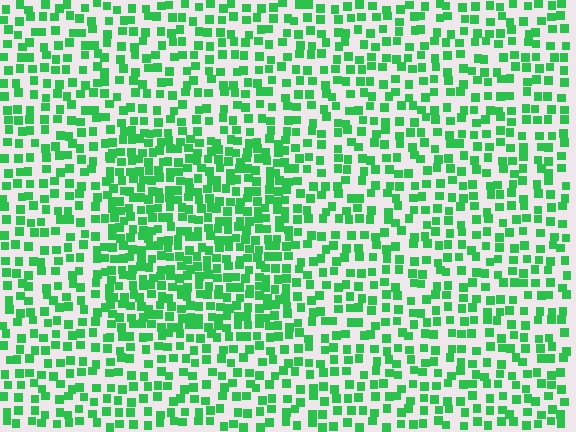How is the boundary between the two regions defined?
The boundary is defined by a change in element density (approximately 1.7x ratio). All elements are the same color, size, and shape.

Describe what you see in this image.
The image contains small green elements arranged at two different densities. A rectangle-shaped region is visible where the elements are more densely packed than the surrounding area.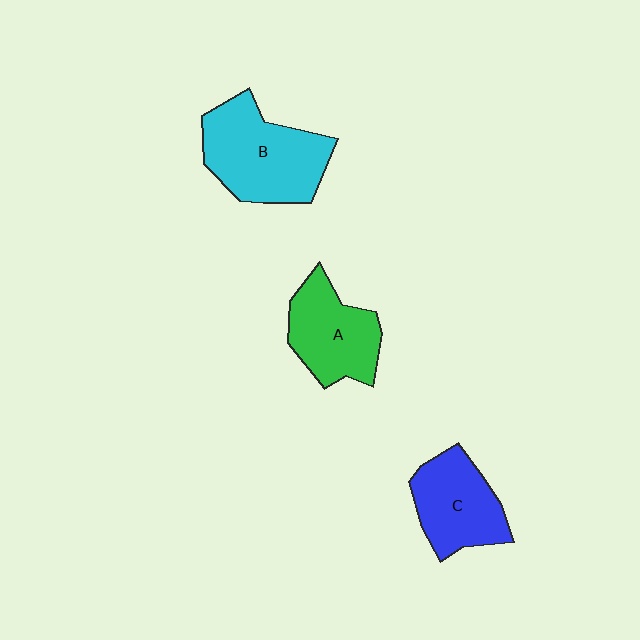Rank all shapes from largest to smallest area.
From largest to smallest: B (cyan), A (green), C (blue).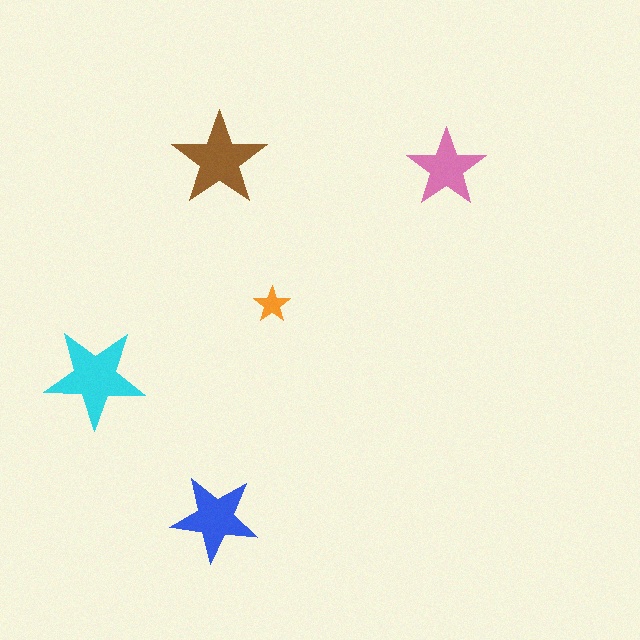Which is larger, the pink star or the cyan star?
The cyan one.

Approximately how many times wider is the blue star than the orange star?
About 2.5 times wider.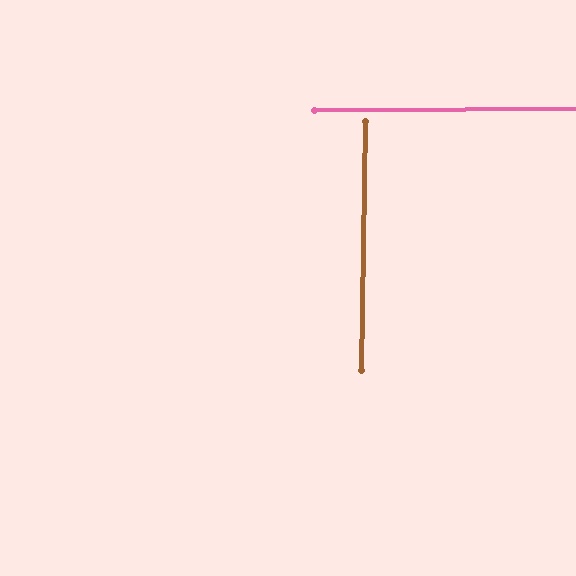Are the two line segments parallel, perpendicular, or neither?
Perpendicular — they meet at approximately 89°.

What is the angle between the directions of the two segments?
Approximately 89 degrees.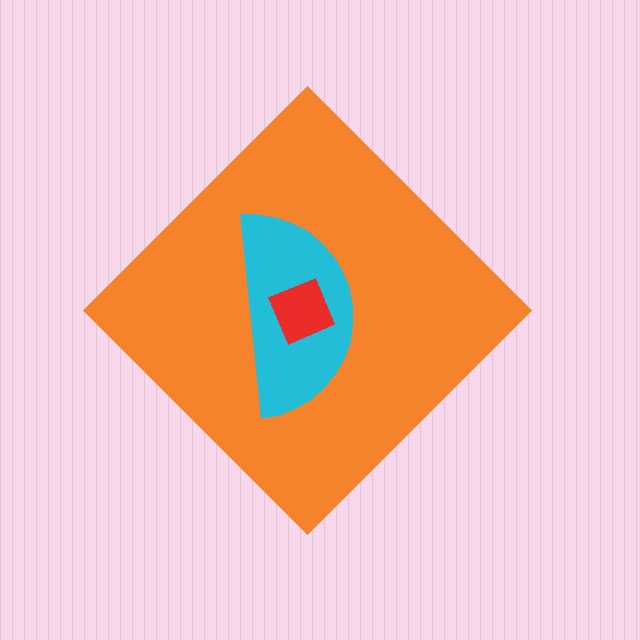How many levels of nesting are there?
3.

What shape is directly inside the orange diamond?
The cyan semicircle.